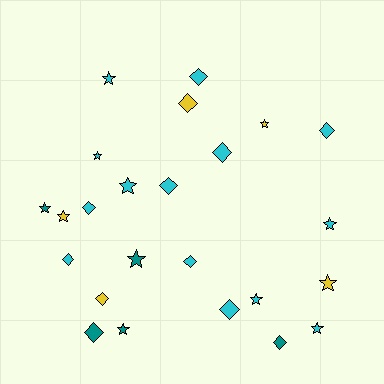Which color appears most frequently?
Cyan, with 14 objects.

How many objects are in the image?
There are 24 objects.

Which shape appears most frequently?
Star, with 12 objects.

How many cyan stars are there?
There are 6 cyan stars.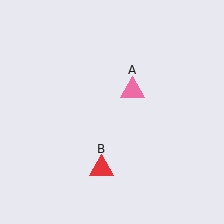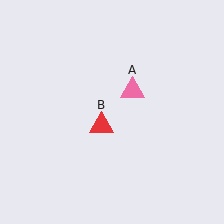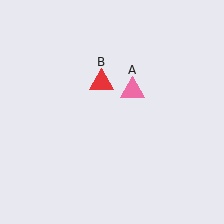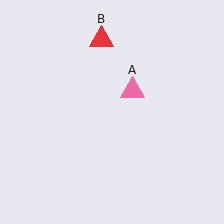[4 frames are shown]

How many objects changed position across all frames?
1 object changed position: red triangle (object B).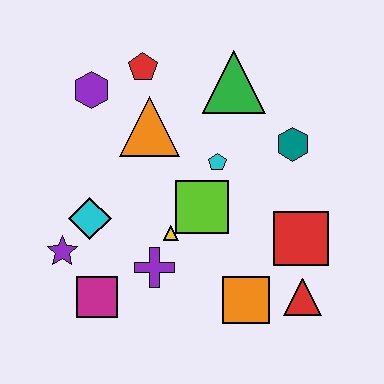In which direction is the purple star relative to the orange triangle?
The purple star is below the orange triangle.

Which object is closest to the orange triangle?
The red pentagon is closest to the orange triangle.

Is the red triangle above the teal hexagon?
No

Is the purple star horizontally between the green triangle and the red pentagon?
No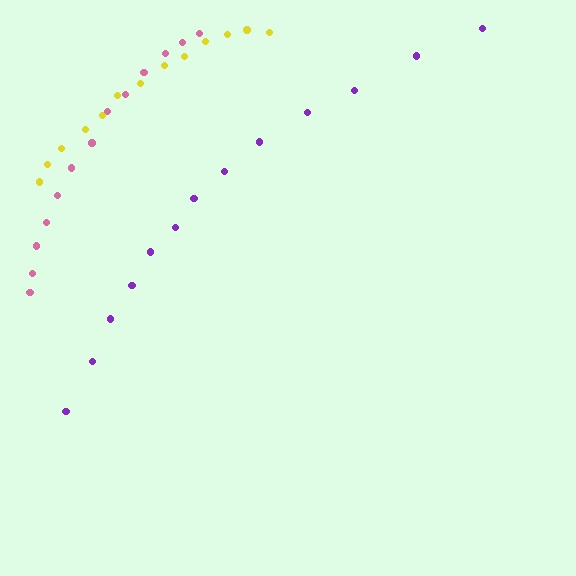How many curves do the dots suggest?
There are 3 distinct paths.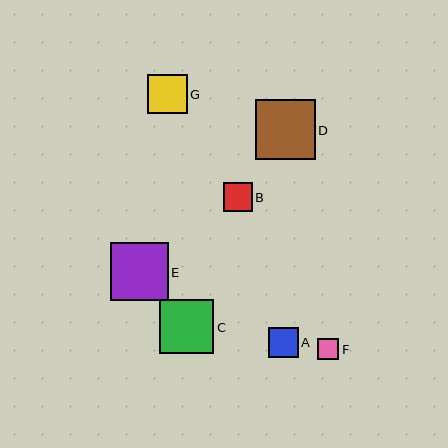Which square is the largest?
Square D is the largest with a size of approximately 60 pixels.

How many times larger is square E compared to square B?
Square E is approximately 2.0 times the size of square B.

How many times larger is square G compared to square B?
Square G is approximately 1.3 times the size of square B.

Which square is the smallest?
Square F is the smallest with a size of approximately 21 pixels.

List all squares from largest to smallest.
From largest to smallest: D, E, C, G, A, B, F.